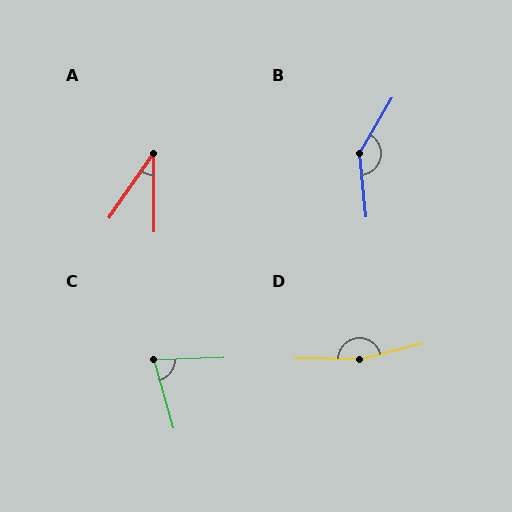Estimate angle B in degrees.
Approximately 144 degrees.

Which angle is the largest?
D, at approximately 164 degrees.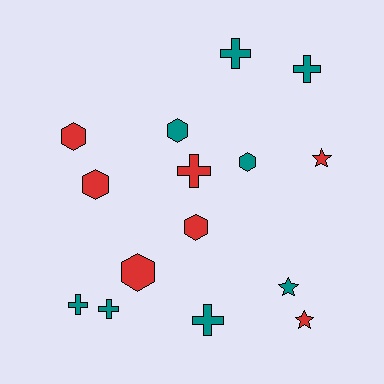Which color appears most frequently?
Teal, with 8 objects.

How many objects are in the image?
There are 15 objects.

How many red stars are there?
There are 2 red stars.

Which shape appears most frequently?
Cross, with 6 objects.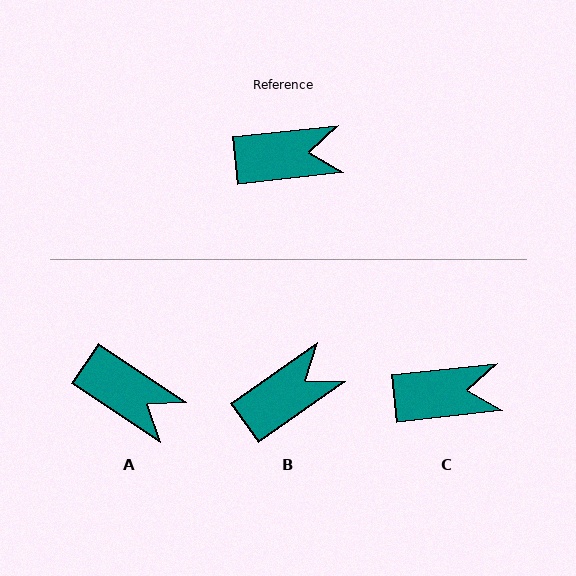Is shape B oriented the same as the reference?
No, it is off by about 29 degrees.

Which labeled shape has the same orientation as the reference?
C.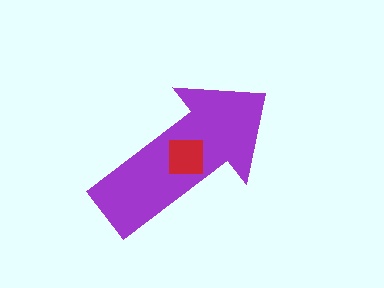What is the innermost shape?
The red square.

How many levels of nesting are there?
2.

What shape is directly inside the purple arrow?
The red square.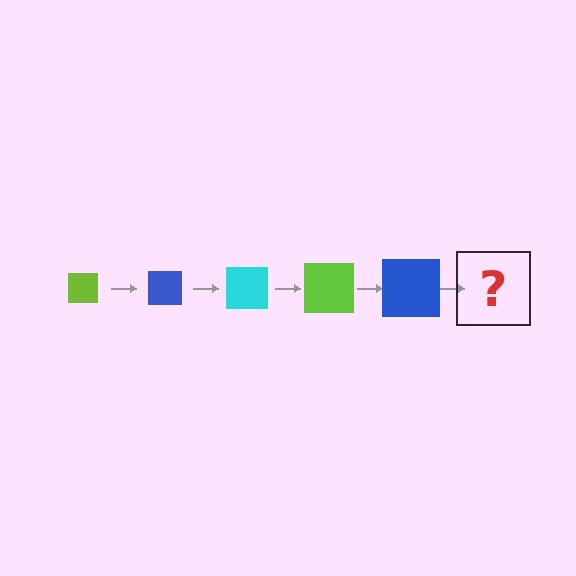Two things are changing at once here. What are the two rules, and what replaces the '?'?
The two rules are that the square grows larger each step and the color cycles through lime, blue, and cyan. The '?' should be a cyan square, larger than the previous one.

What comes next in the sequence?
The next element should be a cyan square, larger than the previous one.